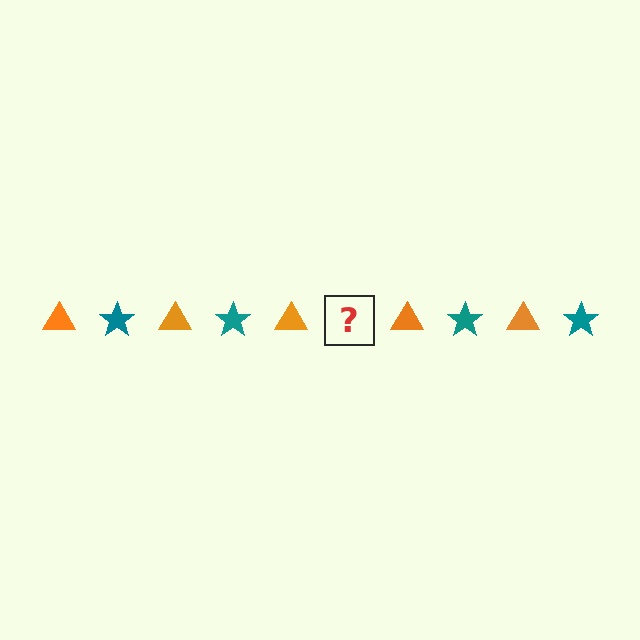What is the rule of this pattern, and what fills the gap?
The rule is that the pattern alternates between orange triangle and teal star. The gap should be filled with a teal star.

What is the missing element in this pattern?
The missing element is a teal star.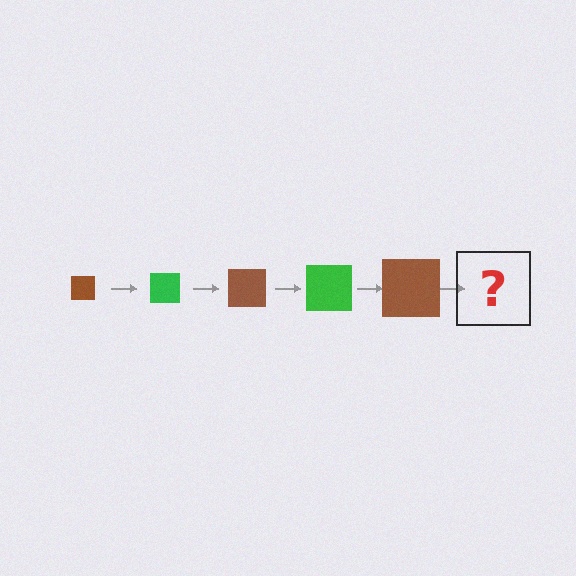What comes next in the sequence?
The next element should be a green square, larger than the previous one.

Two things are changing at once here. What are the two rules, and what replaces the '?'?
The two rules are that the square grows larger each step and the color cycles through brown and green. The '?' should be a green square, larger than the previous one.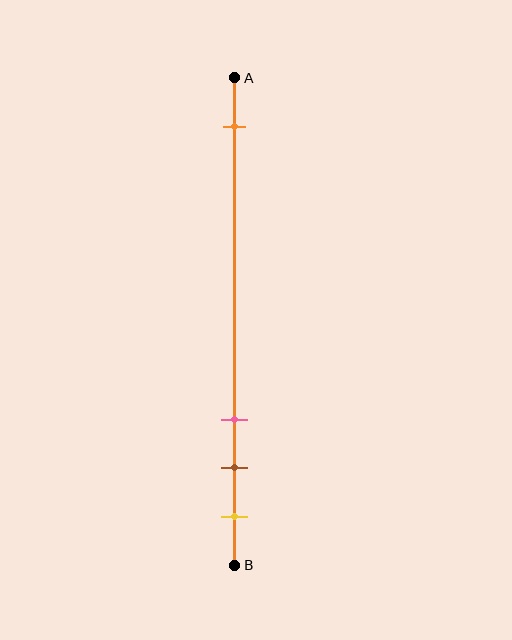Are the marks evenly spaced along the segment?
No, the marks are not evenly spaced.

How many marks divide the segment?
There are 4 marks dividing the segment.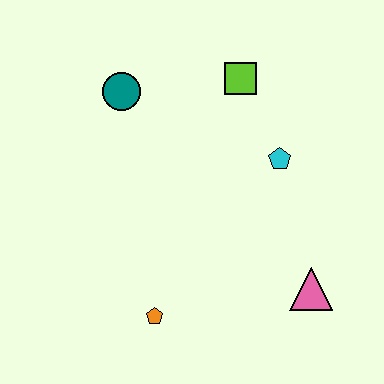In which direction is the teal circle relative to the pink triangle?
The teal circle is above the pink triangle.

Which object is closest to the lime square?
The cyan pentagon is closest to the lime square.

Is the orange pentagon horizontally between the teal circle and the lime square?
Yes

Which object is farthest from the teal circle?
The pink triangle is farthest from the teal circle.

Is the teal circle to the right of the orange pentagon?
No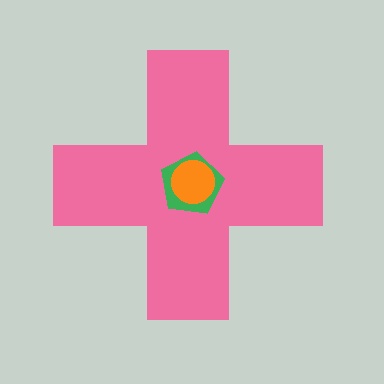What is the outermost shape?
The pink cross.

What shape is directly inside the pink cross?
The green pentagon.